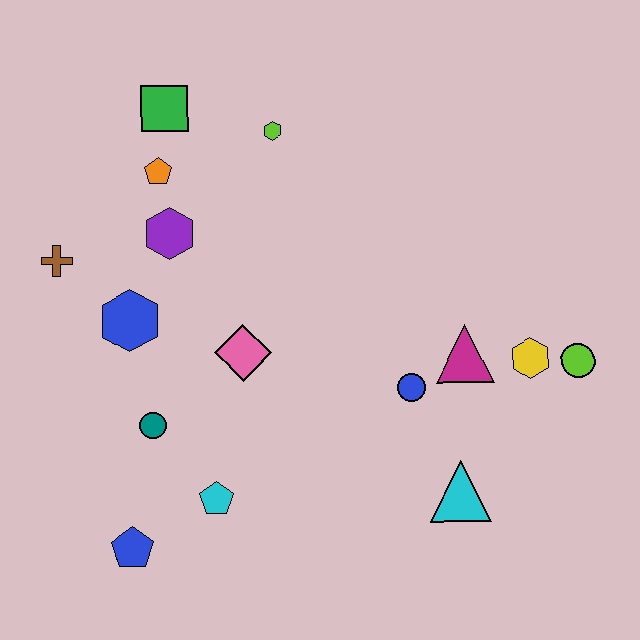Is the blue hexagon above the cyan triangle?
Yes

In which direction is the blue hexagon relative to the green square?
The blue hexagon is below the green square.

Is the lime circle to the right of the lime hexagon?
Yes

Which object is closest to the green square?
The orange pentagon is closest to the green square.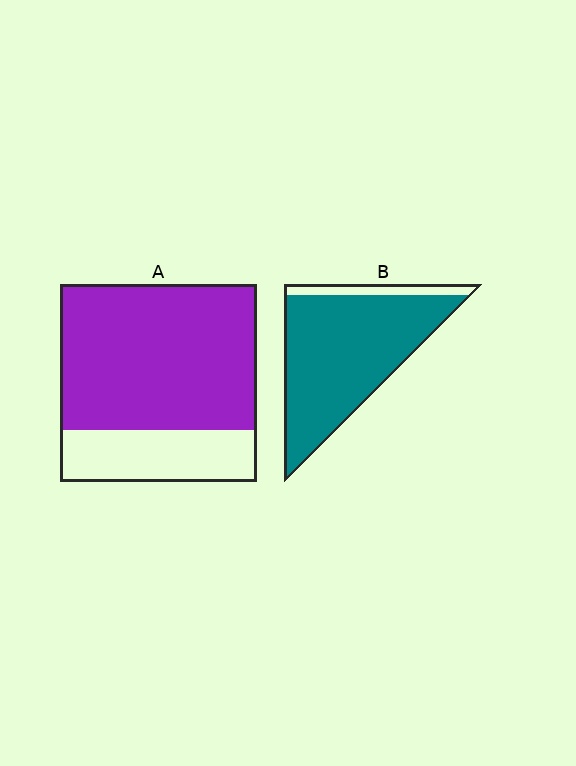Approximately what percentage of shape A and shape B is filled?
A is approximately 75% and B is approximately 90%.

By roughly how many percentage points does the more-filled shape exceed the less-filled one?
By roughly 15 percentage points (B over A).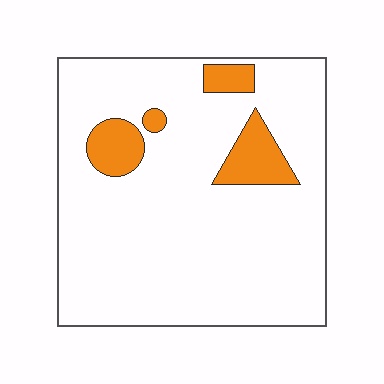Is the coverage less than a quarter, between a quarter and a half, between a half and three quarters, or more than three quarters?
Less than a quarter.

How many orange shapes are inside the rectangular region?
4.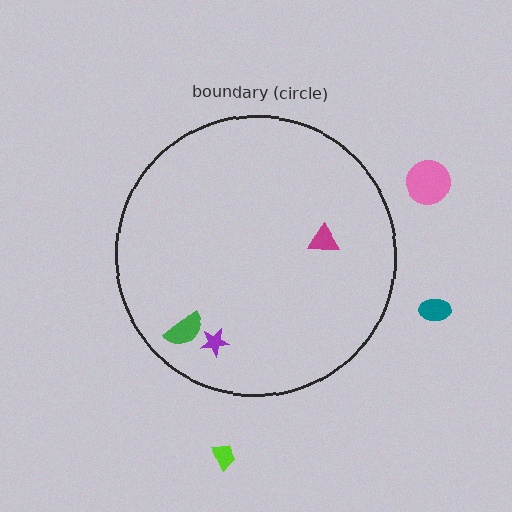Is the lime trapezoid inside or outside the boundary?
Outside.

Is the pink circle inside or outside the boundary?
Outside.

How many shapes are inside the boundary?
3 inside, 3 outside.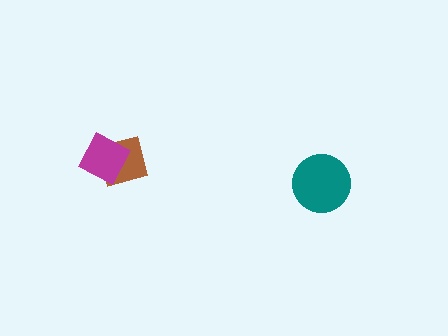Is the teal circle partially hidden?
No, no other shape covers it.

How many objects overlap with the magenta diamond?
1 object overlaps with the magenta diamond.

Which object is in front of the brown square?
The magenta diamond is in front of the brown square.